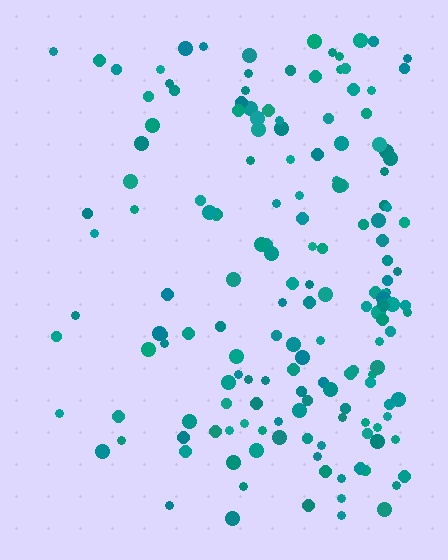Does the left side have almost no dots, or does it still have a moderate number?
Still a moderate number, just noticeably fewer than the right.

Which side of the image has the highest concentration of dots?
The right.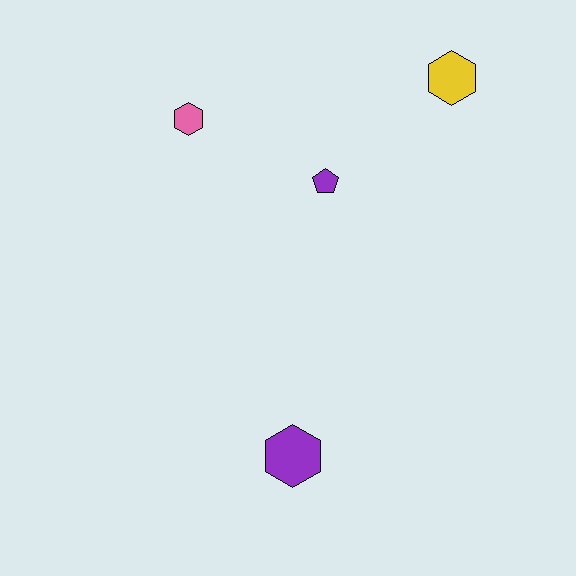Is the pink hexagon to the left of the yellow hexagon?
Yes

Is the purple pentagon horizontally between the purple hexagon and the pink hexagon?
No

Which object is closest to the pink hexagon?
The purple pentagon is closest to the pink hexagon.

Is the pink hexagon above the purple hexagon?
Yes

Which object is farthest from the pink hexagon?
The purple hexagon is farthest from the pink hexagon.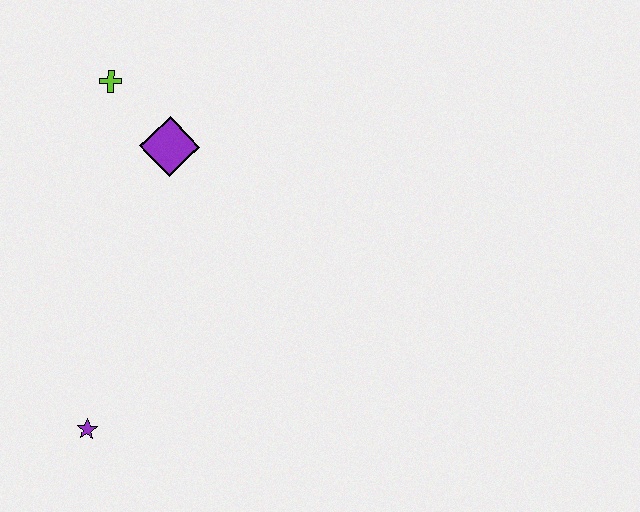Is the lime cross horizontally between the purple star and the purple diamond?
Yes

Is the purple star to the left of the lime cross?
Yes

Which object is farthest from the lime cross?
The purple star is farthest from the lime cross.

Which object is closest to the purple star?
The purple diamond is closest to the purple star.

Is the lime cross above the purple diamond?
Yes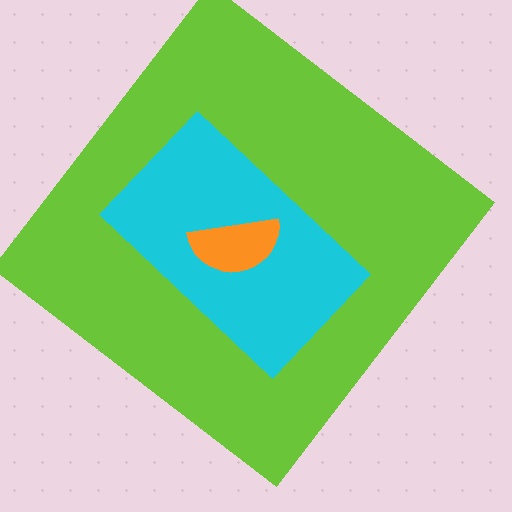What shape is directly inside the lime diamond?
The cyan rectangle.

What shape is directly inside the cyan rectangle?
The orange semicircle.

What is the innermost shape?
The orange semicircle.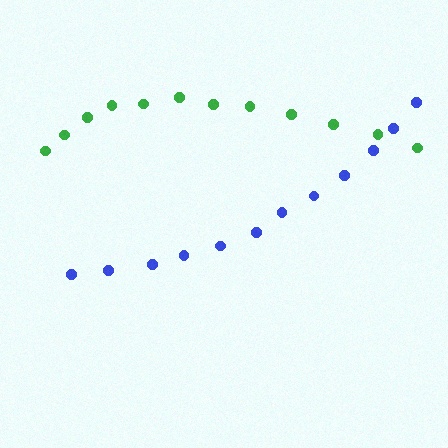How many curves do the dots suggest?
There are 2 distinct paths.